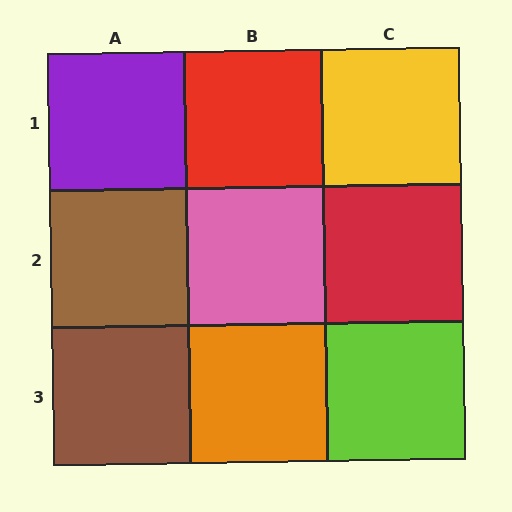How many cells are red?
2 cells are red.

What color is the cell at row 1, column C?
Yellow.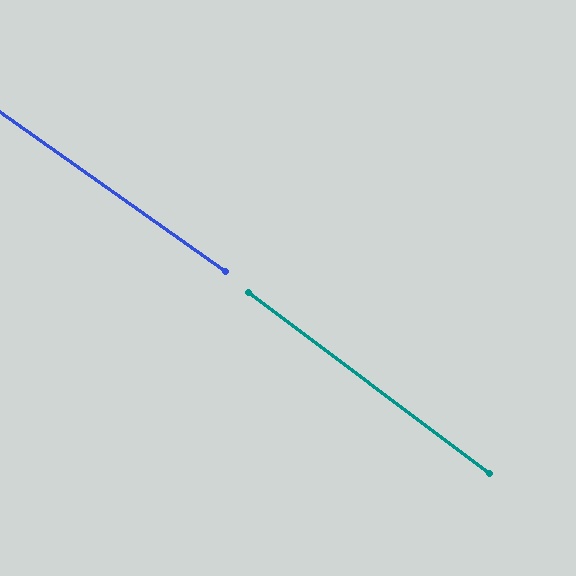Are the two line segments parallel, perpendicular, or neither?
Parallel — their directions differ by only 1.8°.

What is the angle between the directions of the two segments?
Approximately 2 degrees.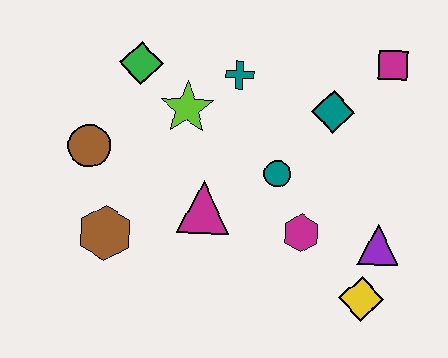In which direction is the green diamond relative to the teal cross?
The green diamond is to the left of the teal cross.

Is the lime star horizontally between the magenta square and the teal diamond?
No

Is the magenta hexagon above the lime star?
No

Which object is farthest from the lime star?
The yellow diamond is farthest from the lime star.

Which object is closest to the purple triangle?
The yellow diamond is closest to the purple triangle.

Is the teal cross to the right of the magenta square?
No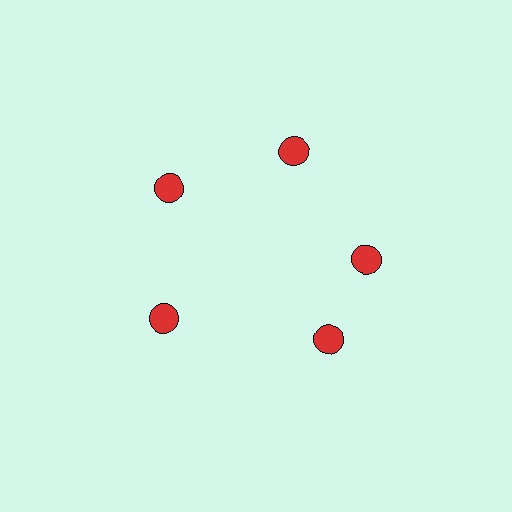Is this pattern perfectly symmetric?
No. The 5 red circles are arranged in a ring, but one element near the 5 o'clock position is rotated out of alignment along the ring, breaking the 5-fold rotational symmetry.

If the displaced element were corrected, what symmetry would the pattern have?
It would have 5-fold rotational symmetry — the pattern would map onto itself every 72 degrees.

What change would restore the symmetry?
The symmetry would be restored by rotating it back into even spacing with its neighbors so that all 5 circles sit at equal angles and equal distance from the center.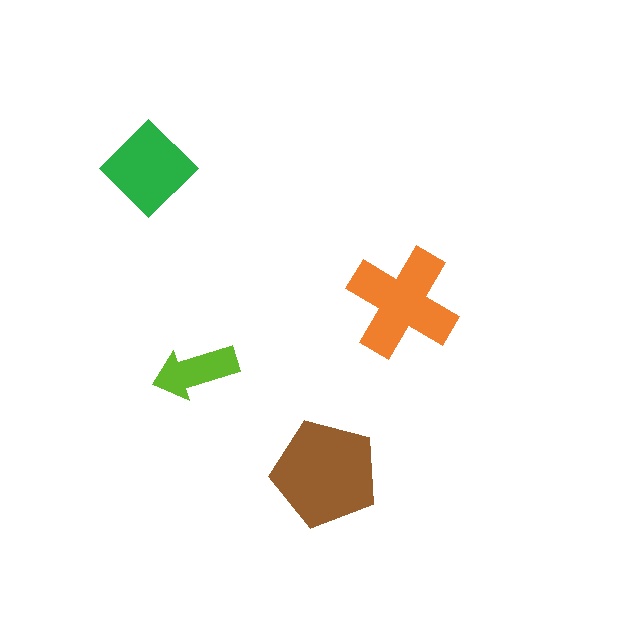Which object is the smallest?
The lime arrow.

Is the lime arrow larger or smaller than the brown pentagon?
Smaller.